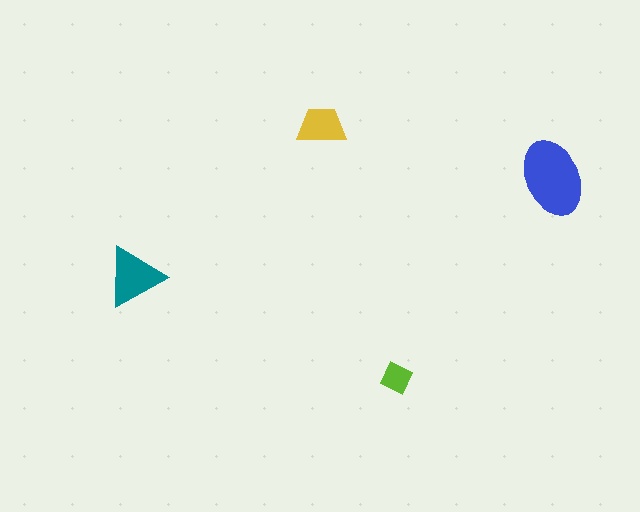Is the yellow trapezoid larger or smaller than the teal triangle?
Smaller.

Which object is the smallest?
The lime diamond.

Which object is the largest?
The blue ellipse.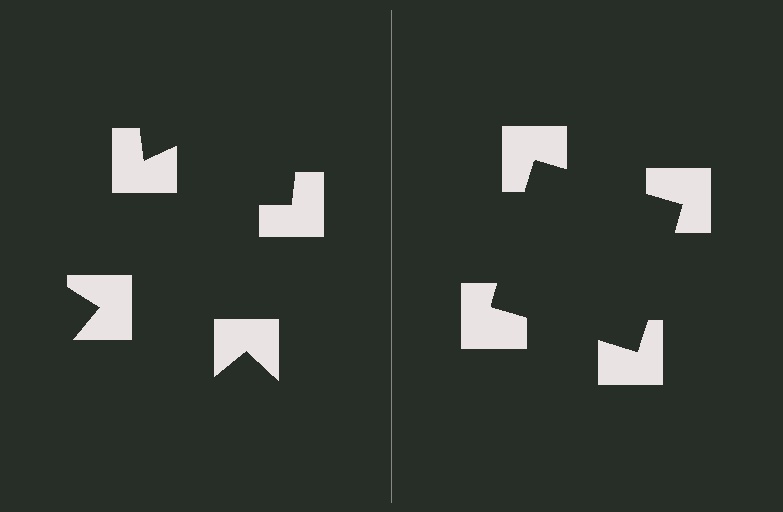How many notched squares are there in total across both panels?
8 — 4 on each side.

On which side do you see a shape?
An illusory square appears on the right side. On the left side the wedge cuts are rotated, so no coherent shape forms.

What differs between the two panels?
The notched squares are positioned identically on both sides; only the wedge orientations differ. On the right they align to a square; on the left they are misaligned.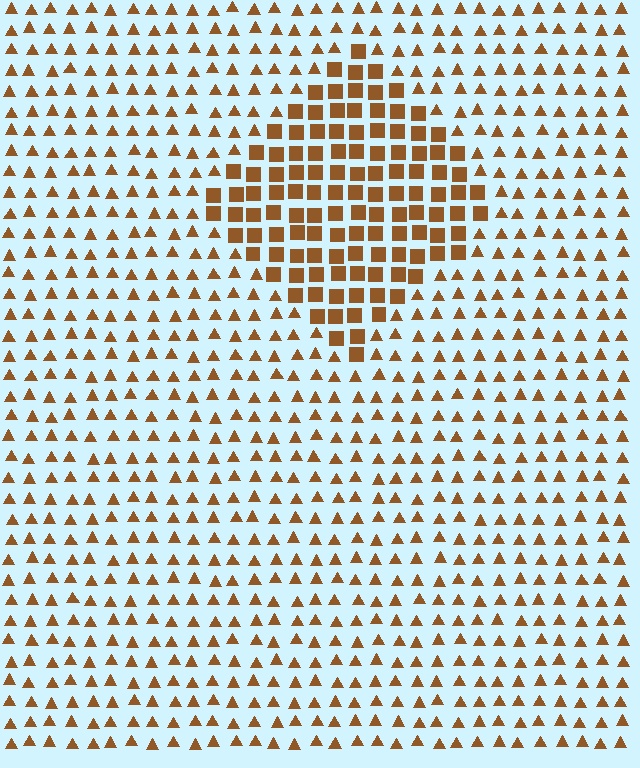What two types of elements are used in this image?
The image uses squares inside the diamond region and triangles outside it.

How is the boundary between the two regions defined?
The boundary is defined by a change in element shape: squares inside vs. triangles outside. All elements share the same color and spacing.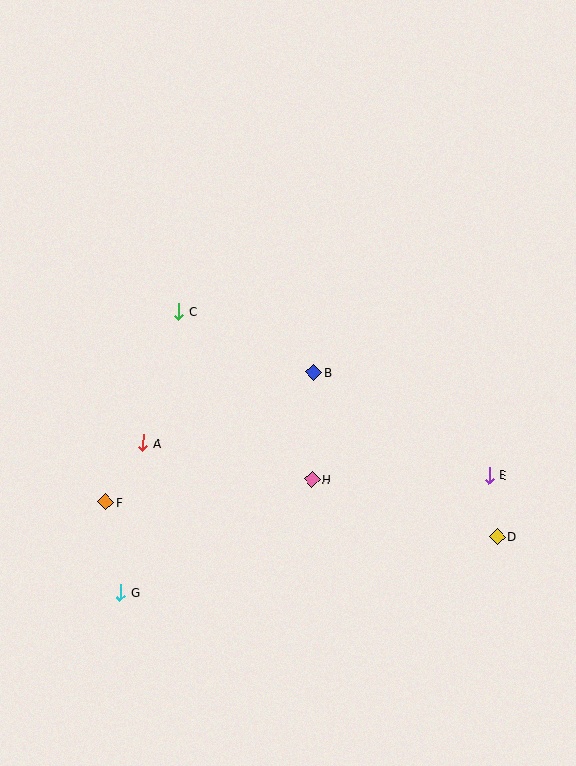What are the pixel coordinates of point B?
Point B is at (314, 373).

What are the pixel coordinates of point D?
Point D is at (498, 537).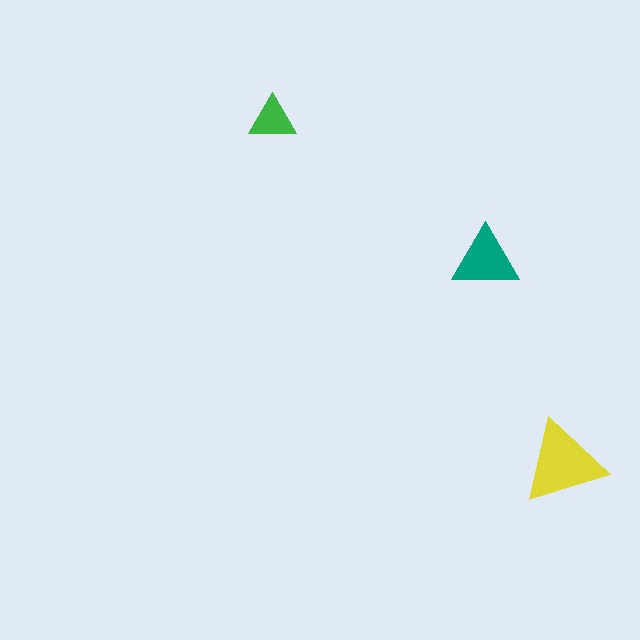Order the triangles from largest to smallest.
the yellow one, the teal one, the green one.